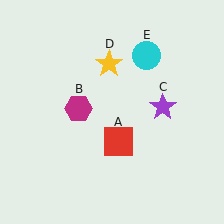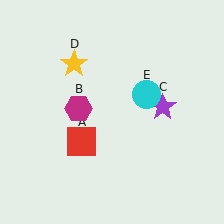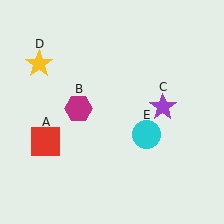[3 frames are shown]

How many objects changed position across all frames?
3 objects changed position: red square (object A), yellow star (object D), cyan circle (object E).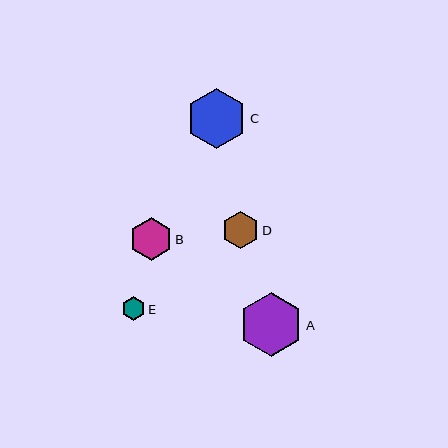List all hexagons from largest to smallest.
From largest to smallest: A, C, B, D, E.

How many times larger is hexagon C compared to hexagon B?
Hexagon C is approximately 1.4 times the size of hexagon B.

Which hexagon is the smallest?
Hexagon E is the smallest with a size of approximately 23 pixels.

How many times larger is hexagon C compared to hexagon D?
Hexagon C is approximately 1.6 times the size of hexagon D.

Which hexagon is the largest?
Hexagon A is the largest with a size of approximately 64 pixels.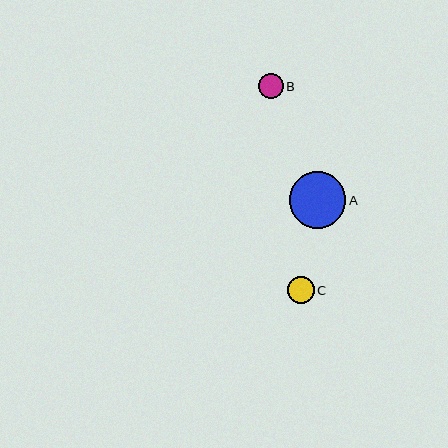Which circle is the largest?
Circle A is the largest with a size of approximately 56 pixels.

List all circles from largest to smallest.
From largest to smallest: A, C, B.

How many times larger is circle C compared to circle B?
Circle C is approximately 1.1 times the size of circle B.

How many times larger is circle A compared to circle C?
Circle A is approximately 2.1 times the size of circle C.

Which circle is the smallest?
Circle B is the smallest with a size of approximately 25 pixels.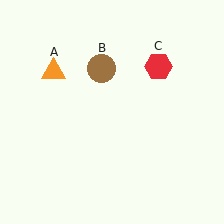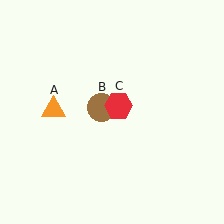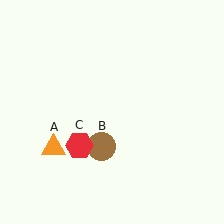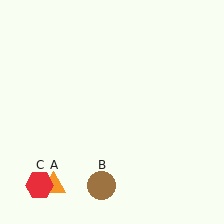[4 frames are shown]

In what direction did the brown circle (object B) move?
The brown circle (object B) moved down.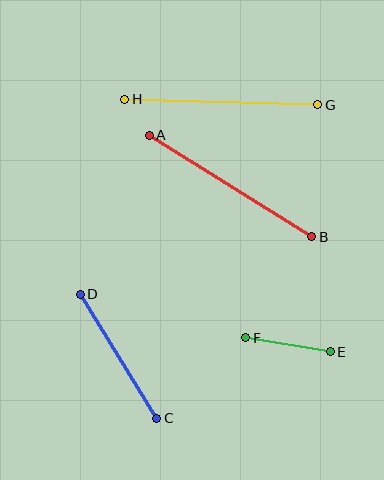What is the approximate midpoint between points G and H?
The midpoint is at approximately (221, 102) pixels.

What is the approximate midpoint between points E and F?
The midpoint is at approximately (288, 345) pixels.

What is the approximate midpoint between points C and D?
The midpoint is at approximately (118, 356) pixels.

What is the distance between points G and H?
The distance is approximately 193 pixels.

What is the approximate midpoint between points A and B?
The midpoint is at approximately (230, 186) pixels.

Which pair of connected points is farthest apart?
Points G and H are farthest apart.